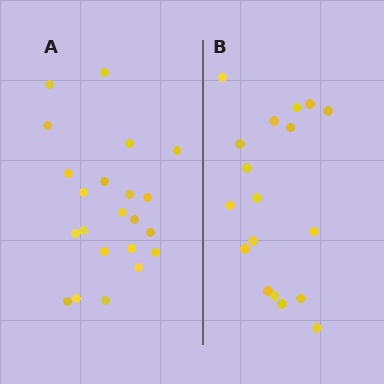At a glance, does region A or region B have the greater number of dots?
Region A (the left region) has more dots.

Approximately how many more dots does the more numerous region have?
Region A has about 4 more dots than region B.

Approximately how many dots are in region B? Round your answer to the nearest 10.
About 20 dots. (The exact count is 18, which rounds to 20.)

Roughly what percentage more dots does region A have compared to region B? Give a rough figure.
About 20% more.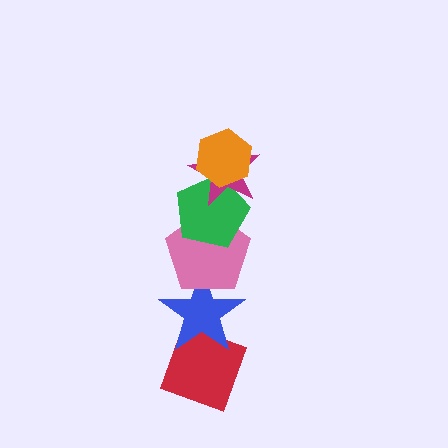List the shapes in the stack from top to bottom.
From top to bottom: the orange hexagon, the magenta star, the green pentagon, the pink pentagon, the blue star, the red diamond.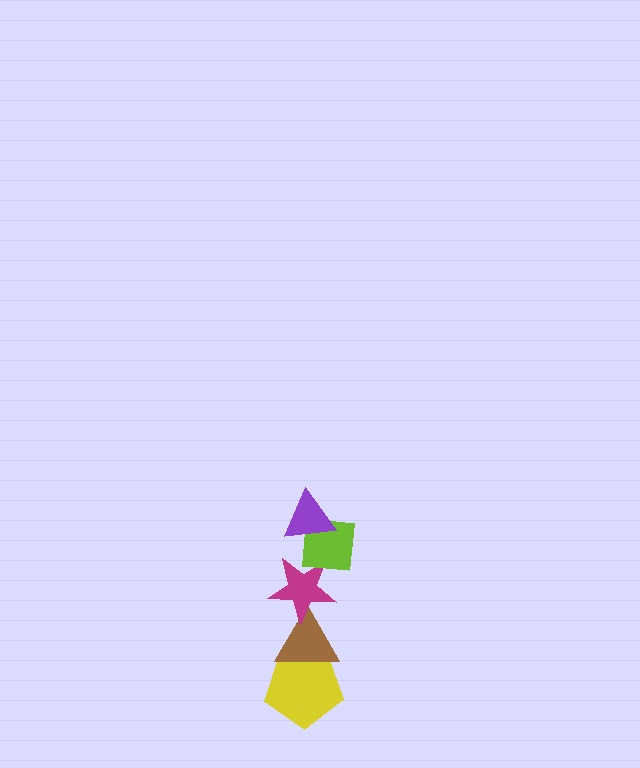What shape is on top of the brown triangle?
The magenta star is on top of the brown triangle.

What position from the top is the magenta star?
The magenta star is 3rd from the top.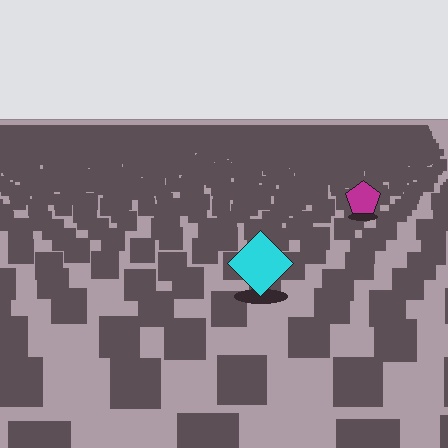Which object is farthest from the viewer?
The magenta pentagon is farthest from the viewer. It appears smaller and the ground texture around it is denser.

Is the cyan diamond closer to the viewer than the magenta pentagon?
Yes. The cyan diamond is closer — you can tell from the texture gradient: the ground texture is coarser near it.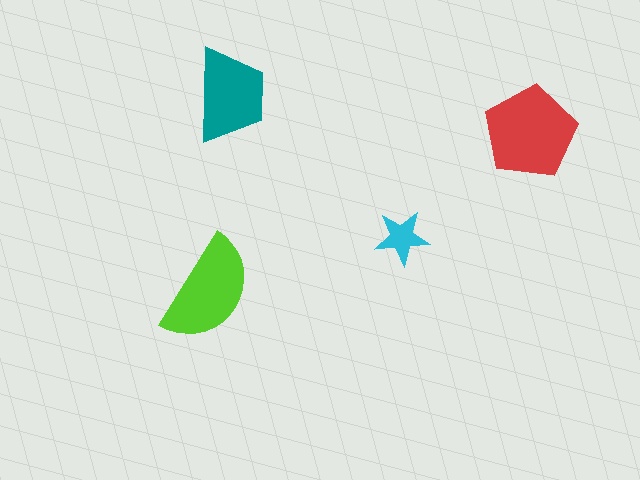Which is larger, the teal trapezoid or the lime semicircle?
The lime semicircle.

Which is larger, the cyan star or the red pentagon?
The red pentagon.